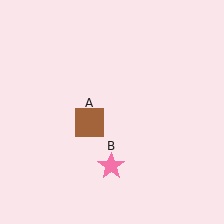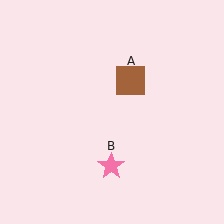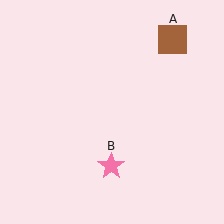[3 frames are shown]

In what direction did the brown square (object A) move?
The brown square (object A) moved up and to the right.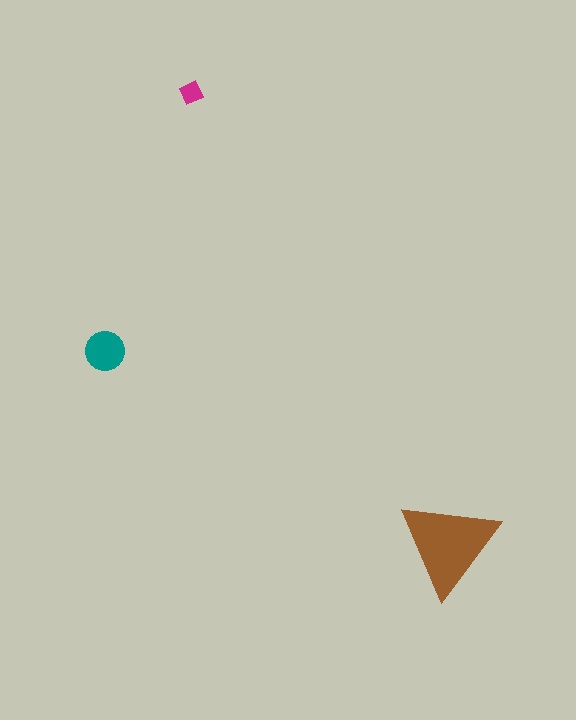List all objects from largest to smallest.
The brown triangle, the teal circle, the magenta diamond.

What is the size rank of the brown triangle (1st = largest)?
1st.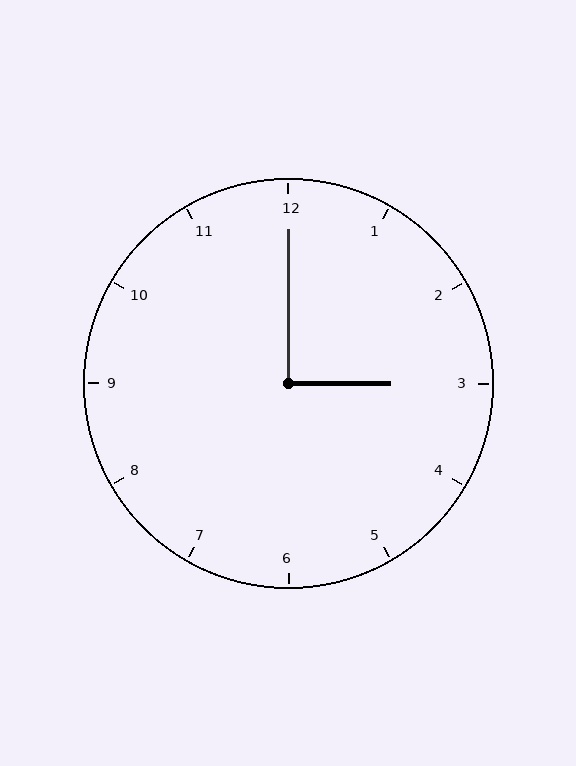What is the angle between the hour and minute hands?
Approximately 90 degrees.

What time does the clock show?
3:00.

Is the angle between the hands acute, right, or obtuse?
It is right.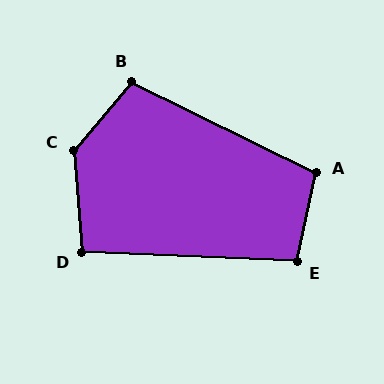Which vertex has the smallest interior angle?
D, at approximately 97 degrees.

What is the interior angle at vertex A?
Approximately 104 degrees (obtuse).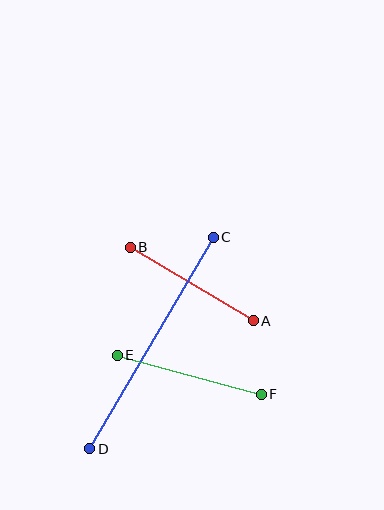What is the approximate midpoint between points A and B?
The midpoint is at approximately (192, 284) pixels.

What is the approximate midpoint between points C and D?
The midpoint is at approximately (151, 343) pixels.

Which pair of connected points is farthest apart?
Points C and D are farthest apart.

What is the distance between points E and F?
The distance is approximately 149 pixels.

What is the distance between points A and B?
The distance is approximately 144 pixels.